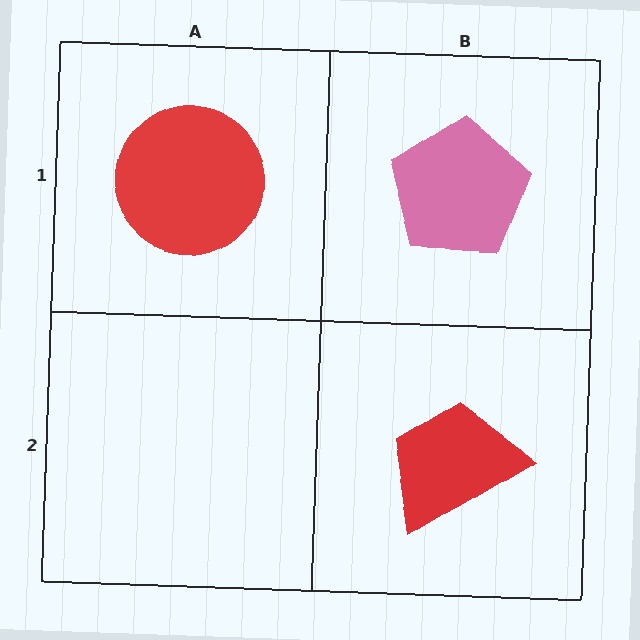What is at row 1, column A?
A red circle.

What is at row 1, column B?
A pink pentagon.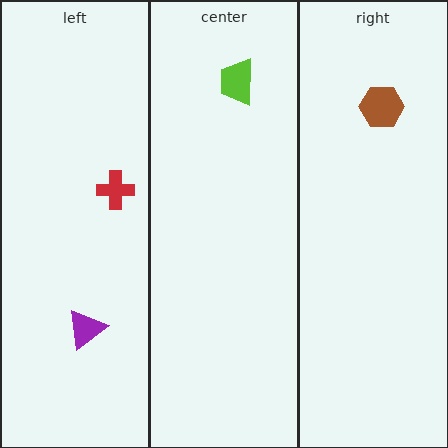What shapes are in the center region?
The lime trapezoid.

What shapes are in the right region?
The brown hexagon.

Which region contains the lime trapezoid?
The center region.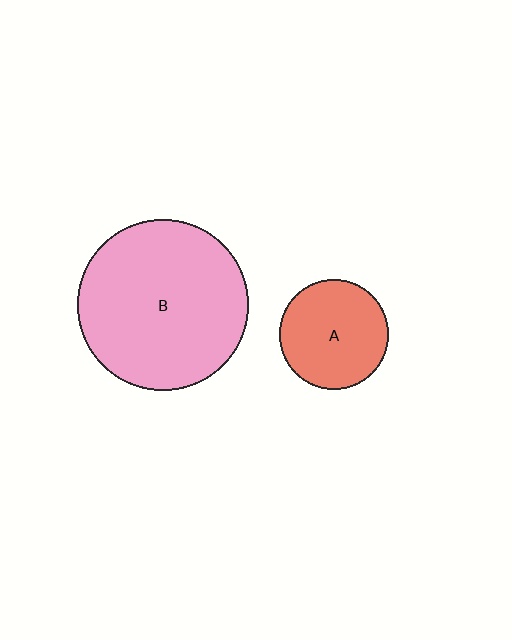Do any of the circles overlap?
No, none of the circles overlap.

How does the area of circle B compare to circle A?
Approximately 2.4 times.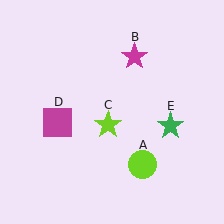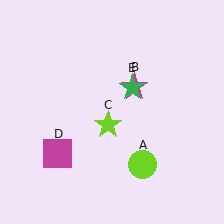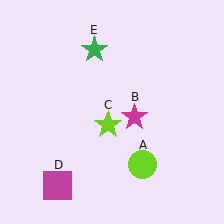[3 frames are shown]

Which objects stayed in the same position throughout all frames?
Lime circle (object A) and lime star (object C) remained stationary.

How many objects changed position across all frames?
3 objects changed position: magenta star (object B), magenta square (object D), green star (object E).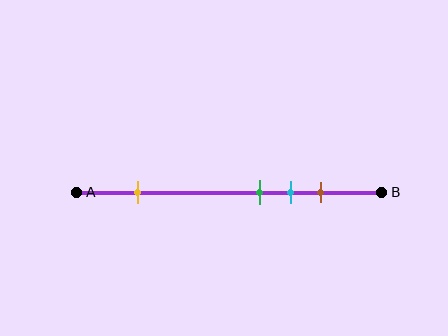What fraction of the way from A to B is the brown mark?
The brown mark is approximately 80% (0.8) of the way from A to B.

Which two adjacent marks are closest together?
The green and cyan marks are the closest adjacent pair.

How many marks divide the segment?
There are 4 marks dividing the segment.